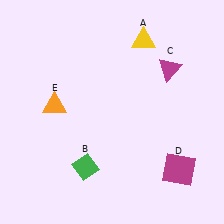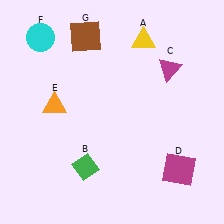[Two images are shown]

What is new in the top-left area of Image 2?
A brown square (G) was added in the top-left area of Image 2.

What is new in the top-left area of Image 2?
A cyan circle (F) was added in the top-left area of Image 2.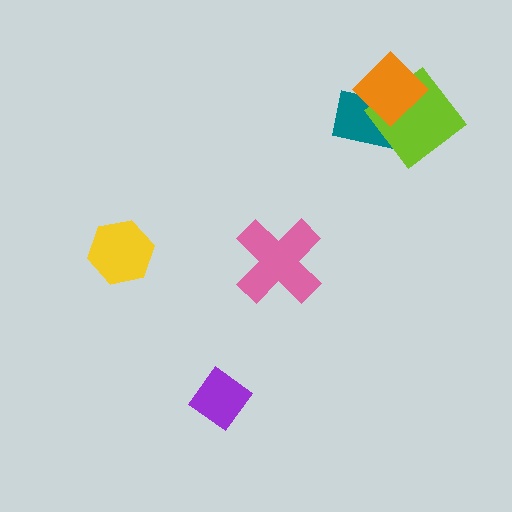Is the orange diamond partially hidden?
No, no other shape covers it.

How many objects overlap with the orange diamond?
2 objects overlap with the orange diamond.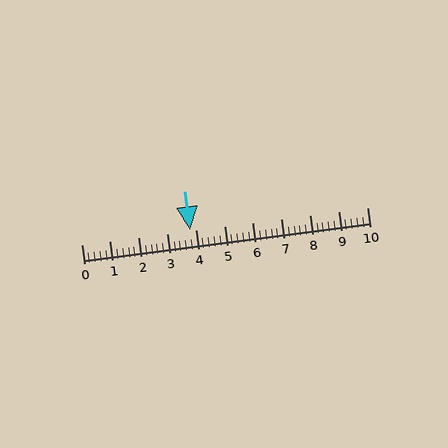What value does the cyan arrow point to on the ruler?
The cyan arrow points to approximately 3.8.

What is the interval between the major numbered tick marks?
The major tick marks are spaced 1 units apart.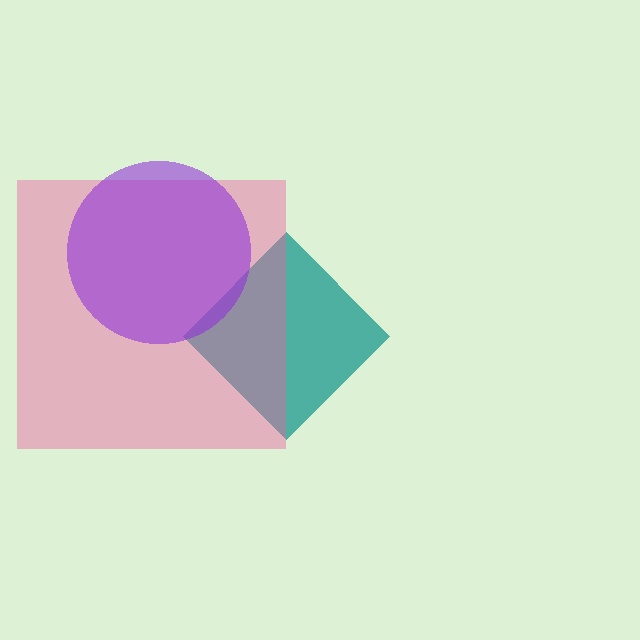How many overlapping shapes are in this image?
There are 3 overlapping shapes in the image.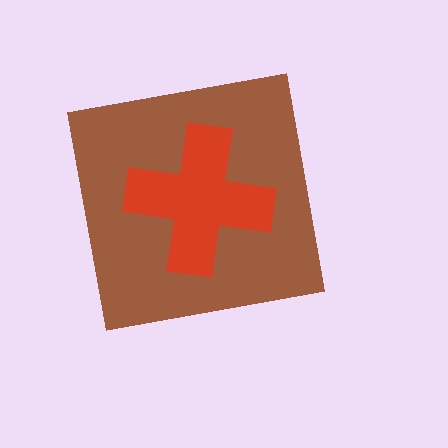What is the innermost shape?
The red cross.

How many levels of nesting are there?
2.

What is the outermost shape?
The brown square.